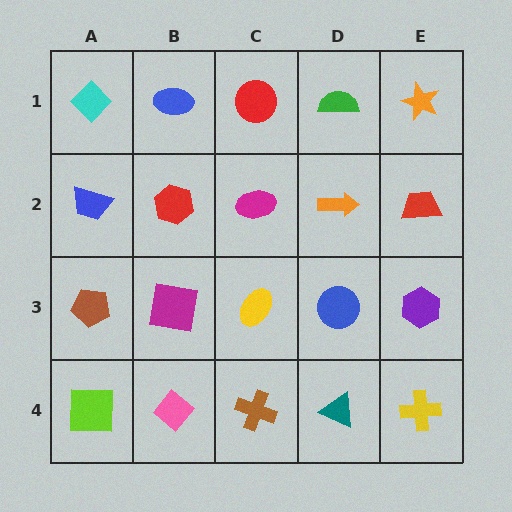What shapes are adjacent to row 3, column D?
An orange arrow (row 2, column D), a teal triangle (row 4, column D), a yellow ellipse (row 3, column C), a purple hexagon (row 3, column E).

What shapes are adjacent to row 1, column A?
A blue trapezoid (row 2, column A), a blue ellipse (row 1, column B).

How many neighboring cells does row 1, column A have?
2.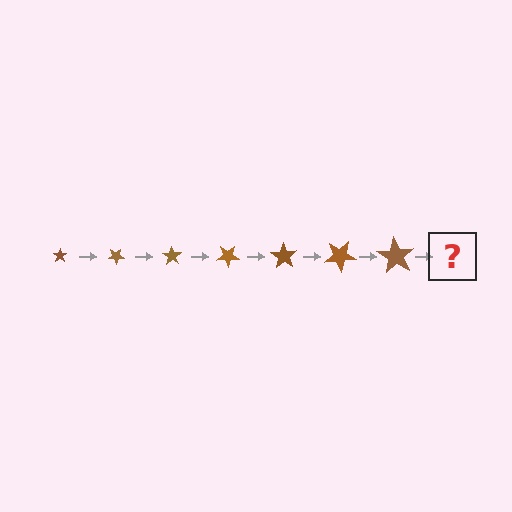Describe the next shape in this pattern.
It should be a star, larger than the previous one and rotated 245 degrees from the start.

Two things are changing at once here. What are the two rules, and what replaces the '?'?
The two rules are that the star grows larger each step and it rotates 35 degrees each step. The '?' should be a star, larger than the previous one and rotated 245 degrees from the start.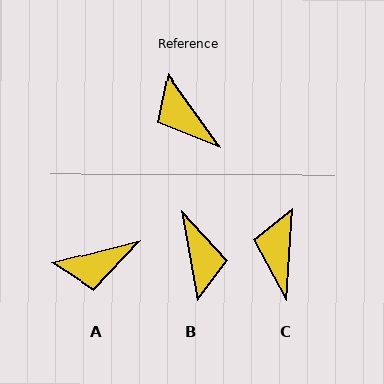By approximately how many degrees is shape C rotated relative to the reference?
Approximately 40 degrees clockwise.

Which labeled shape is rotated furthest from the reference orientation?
B, about 155 degrees away.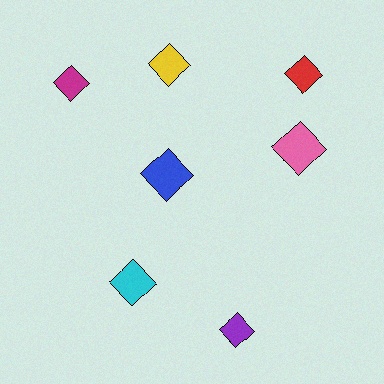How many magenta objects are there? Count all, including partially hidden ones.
There is 1 magenta object.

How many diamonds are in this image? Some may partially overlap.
There are 7 diamonds.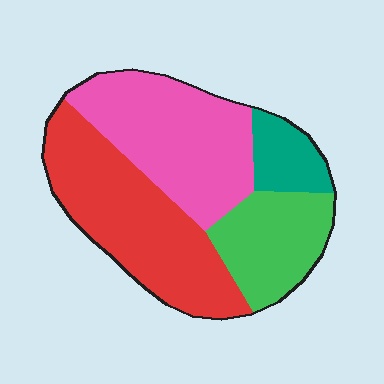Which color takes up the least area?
Teal, at roughly 10%.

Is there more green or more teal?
Green.